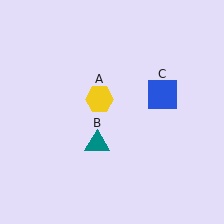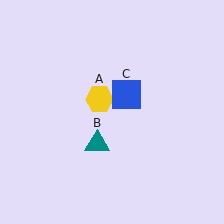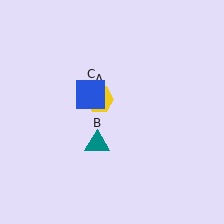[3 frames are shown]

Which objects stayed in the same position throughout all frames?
Yellow hexagon (object A) and teal triangle (object B) remained stationary.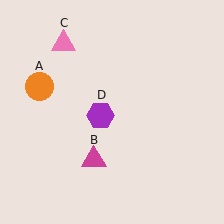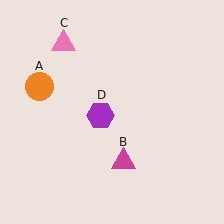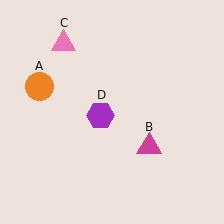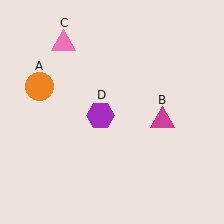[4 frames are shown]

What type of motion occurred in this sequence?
The magenta triangle (object B) rotated counterclockwise around the center of the scene.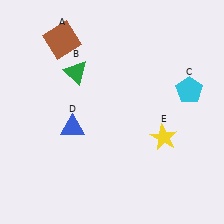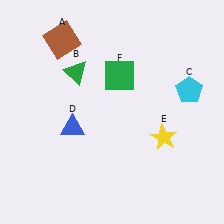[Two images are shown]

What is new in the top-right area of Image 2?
A green square (F) was added in the top-right area of Image 2.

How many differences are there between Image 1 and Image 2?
There is 1 difference between the two images.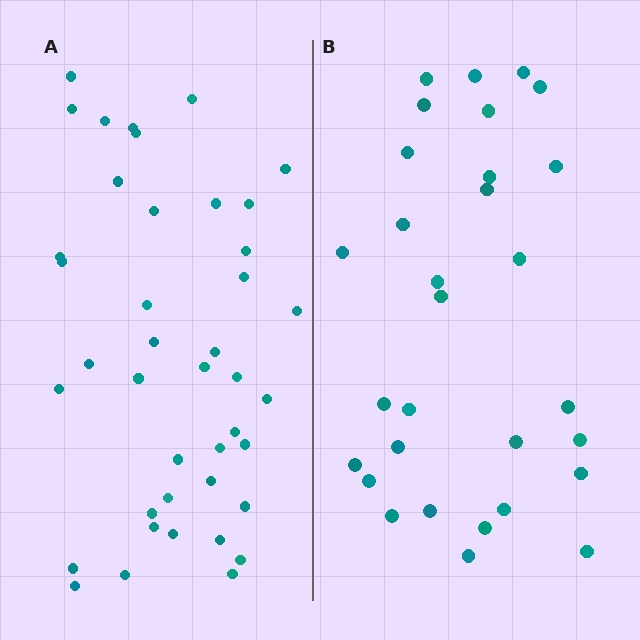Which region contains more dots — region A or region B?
Region A (the left region) has more dots.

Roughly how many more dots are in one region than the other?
Region A has roughly 12 or so more dots than region B.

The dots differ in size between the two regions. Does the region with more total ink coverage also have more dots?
No. Region B has more total ink coverage because its dots are larger, but region A actually contains more individual dots. Total area can be misleading — the number of items is what matters here.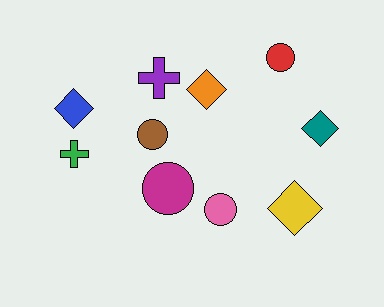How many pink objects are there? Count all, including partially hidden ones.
There is 1 pink object.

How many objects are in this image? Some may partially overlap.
There are 10 objects.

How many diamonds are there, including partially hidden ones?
There are 4 diamonds.